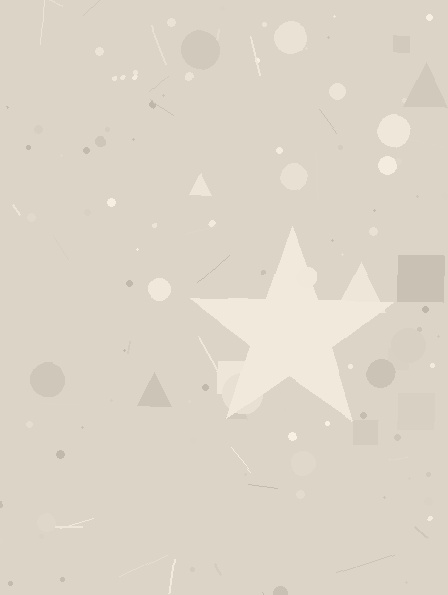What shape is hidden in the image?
A star is hidden in the image.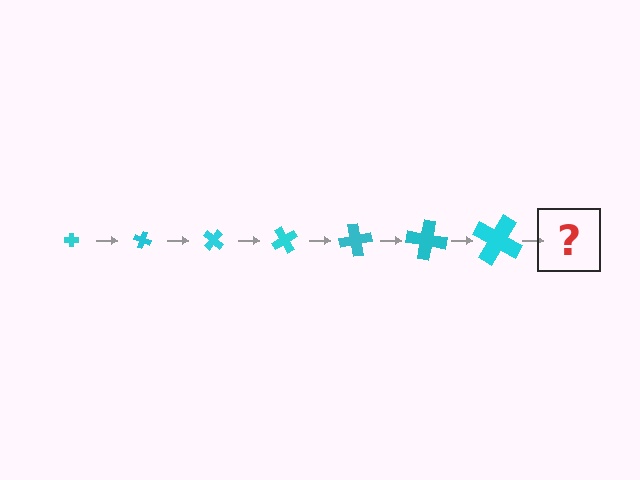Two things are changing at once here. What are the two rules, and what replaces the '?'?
The two rules are that the cross grows larger each step and it rotates 20 degrees each step. The '?' should be a cross, larger than the previous one and rotated 140 degrees from the start.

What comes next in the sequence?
The next element should be a cross, larger than the previous one and rotated 140 degrees from the start.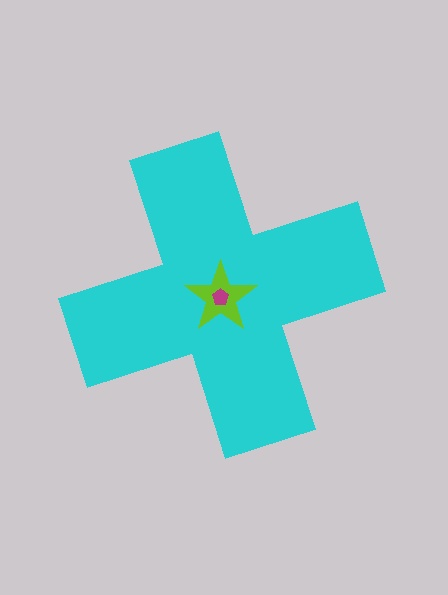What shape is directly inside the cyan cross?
The lime star.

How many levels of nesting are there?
3.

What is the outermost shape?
The cyan cross.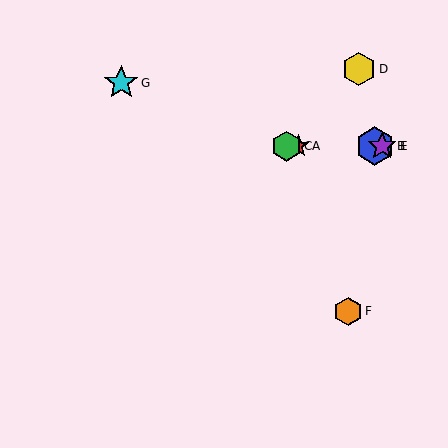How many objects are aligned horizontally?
4 objects (A, B, C, E) are aligned horizontally.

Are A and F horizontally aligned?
No, A is at y≈146 and F is at y≈311.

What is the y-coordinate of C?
Object C is at y≈146.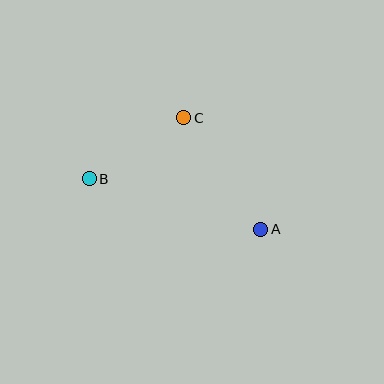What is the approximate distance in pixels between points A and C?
The distance between A and C is approximately 135 pixels.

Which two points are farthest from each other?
Points A and B are farthest from each other.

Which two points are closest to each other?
Points B and C are closest to each other.